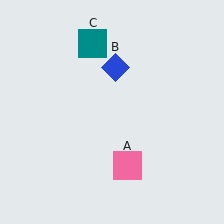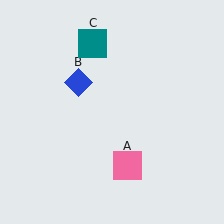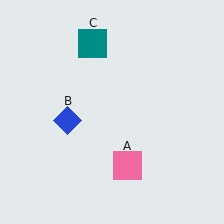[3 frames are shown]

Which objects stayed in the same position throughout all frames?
Pink square (object A) and teal square (object C) remained stationary.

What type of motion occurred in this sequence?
The blue diamond (object B) rotated counterclockwise around the center of the scene.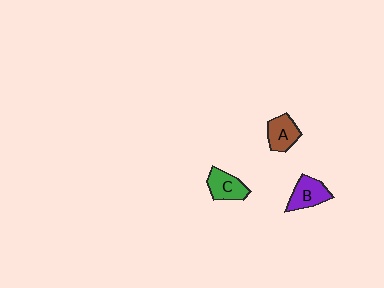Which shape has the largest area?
Shape B (purple).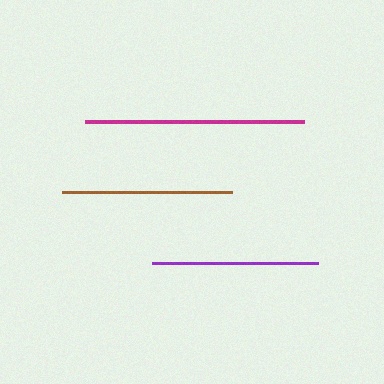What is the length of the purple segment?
The purple segment is approximately 166 pixels long.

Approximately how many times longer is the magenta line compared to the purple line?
The magenta line is approximately 1.3 times the length of the purple line.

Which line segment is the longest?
The magenta line is the longest at approximately 220 pixels.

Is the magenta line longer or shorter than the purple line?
The magenta line is longer than the purple line.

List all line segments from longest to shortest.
From longest to shortest: magenta, brown, purple.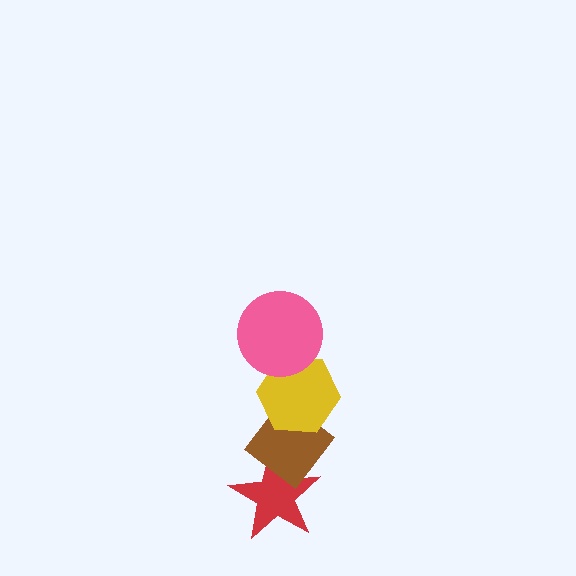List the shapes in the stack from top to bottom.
From top to bottom: the pink circle, the yellow hexagon, the brown diamond, the red star.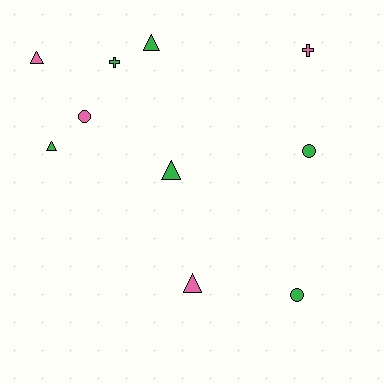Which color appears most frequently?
Green, with 6 objects.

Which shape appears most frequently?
Triangle, with 5 objects.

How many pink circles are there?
There is 1 pink circle.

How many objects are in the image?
There are 10 objects.